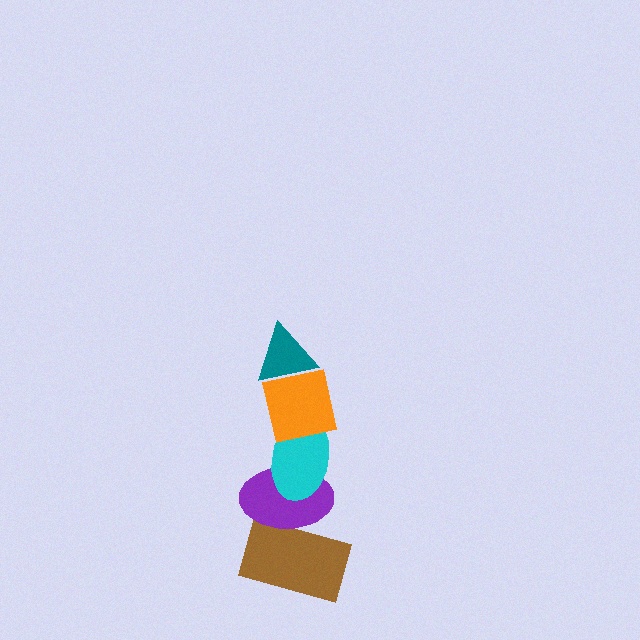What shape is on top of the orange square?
The teal triangle is on top of the orange square.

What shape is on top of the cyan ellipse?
The orange square is on top of the cyan ellipse.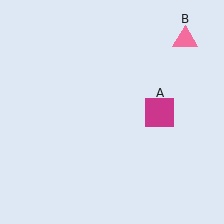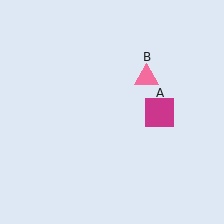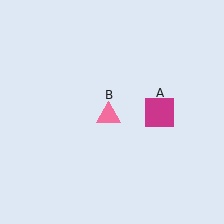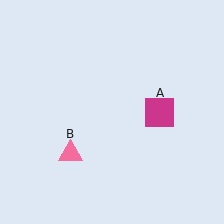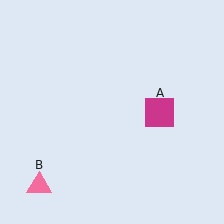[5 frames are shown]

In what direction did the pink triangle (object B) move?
The pink triangle (object B) moved down and to the left.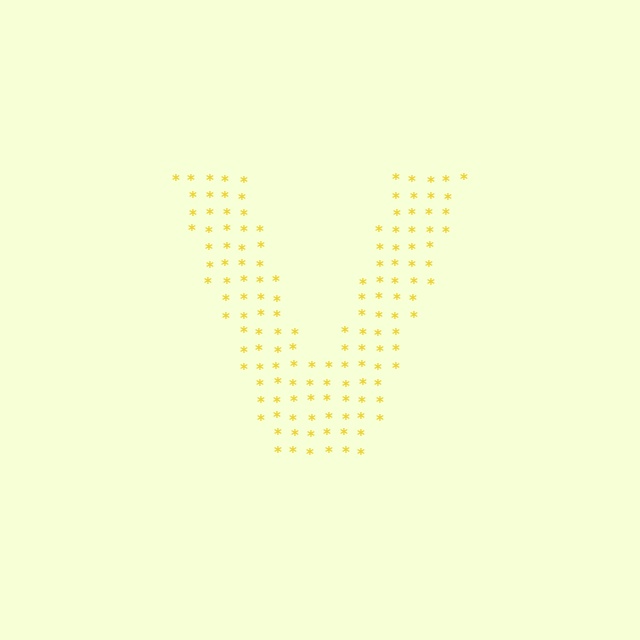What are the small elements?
The small elements are asterisks.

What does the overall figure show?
The overall figure shows the letter V.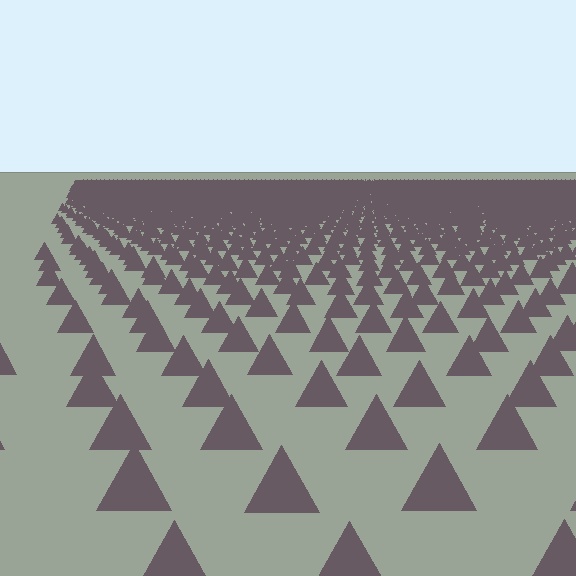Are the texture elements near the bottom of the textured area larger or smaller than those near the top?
Larger. Near the bottom, elements are closer to the viewer and appear at a bigger on-screen size.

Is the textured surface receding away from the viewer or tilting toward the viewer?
The surface is receding away from the viewer. Texture elements get smaller and denser toward the top.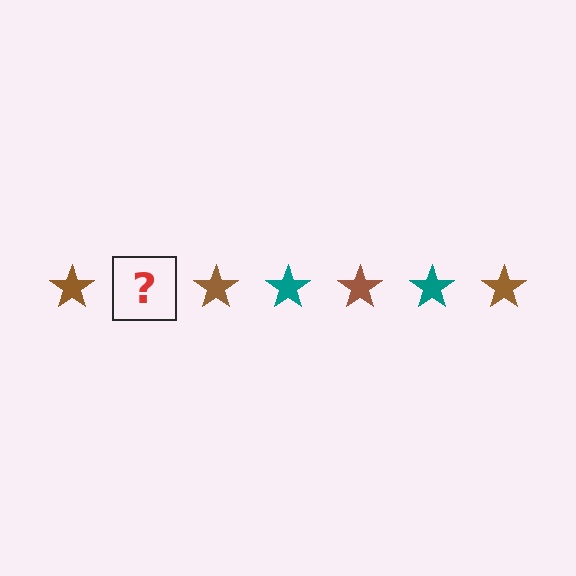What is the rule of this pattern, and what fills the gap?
The rule is that the pattern cycles through brown, teal stars. The gap should be filled with a teal star.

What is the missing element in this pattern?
The missing element is a teal star.